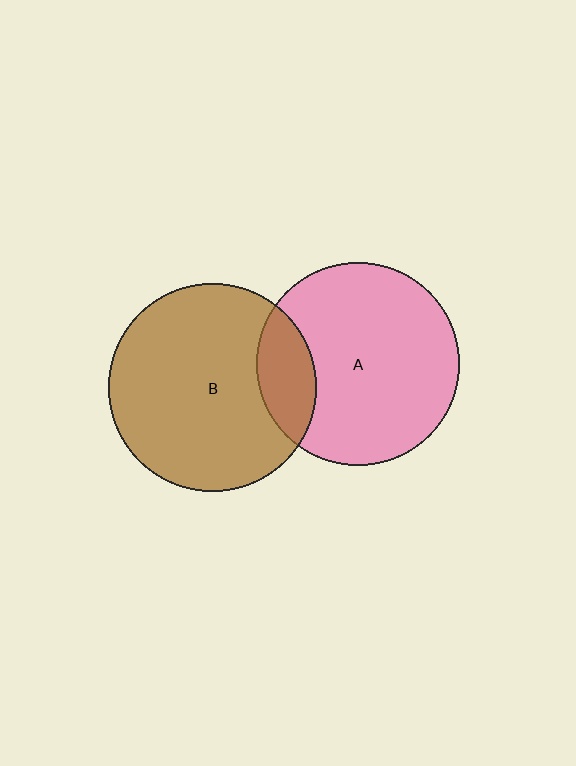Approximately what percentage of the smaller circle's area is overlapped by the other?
Approximately 15%.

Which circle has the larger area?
Circle B (brown).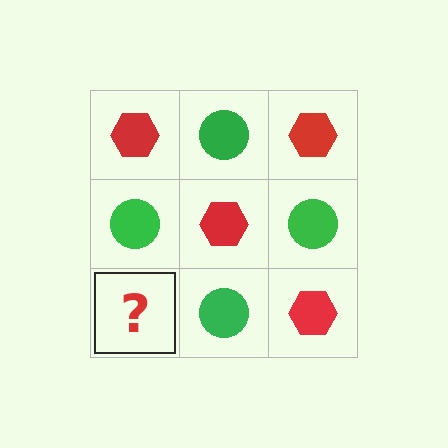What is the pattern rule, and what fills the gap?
The rule is that it alternates red hexagon and green circle in a checkerboard pattern. The gap should be filled with a red hexagon.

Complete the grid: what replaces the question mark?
The question mark should be replaced with a red hexagon.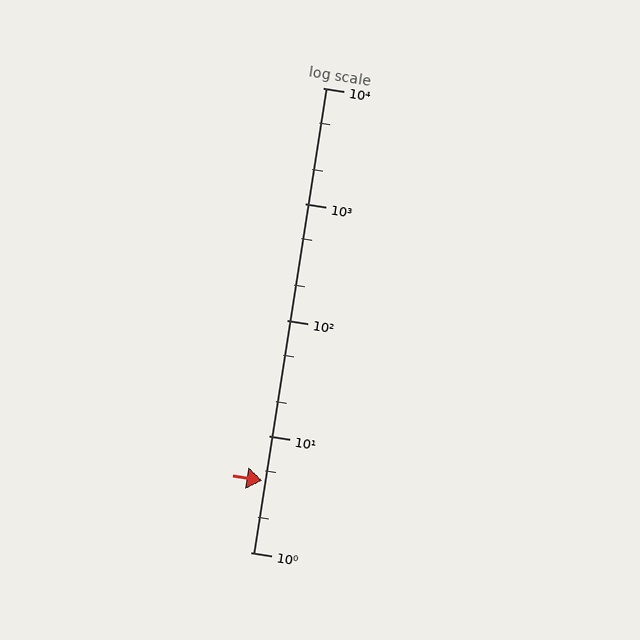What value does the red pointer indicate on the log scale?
The pointer indicates approximately 4.1.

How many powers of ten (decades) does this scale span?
The scale spans 4 decades, from 1 to 10000.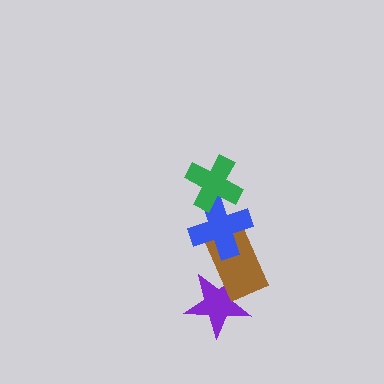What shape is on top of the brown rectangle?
The blue cross is on top of the brown rectangle.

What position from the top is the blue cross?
The blue cross is 2nd from the top.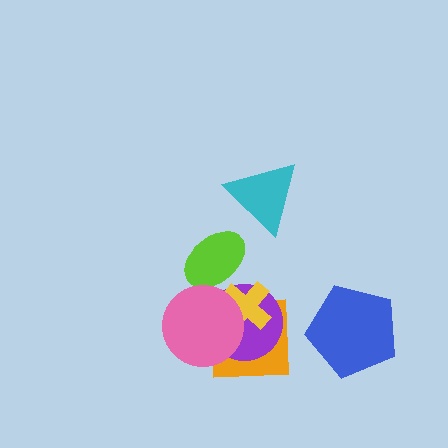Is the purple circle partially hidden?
Yes, it is partially covered by another shape.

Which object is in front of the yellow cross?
The pink circle is in front of the yellow cross.